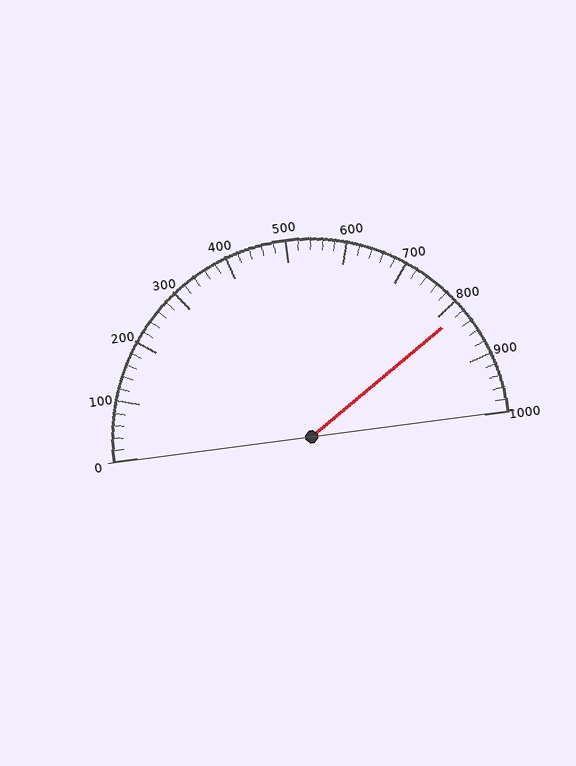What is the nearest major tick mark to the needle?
The nearest major tick mark is 800.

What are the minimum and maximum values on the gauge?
The gauge ranges from 0 to 1000.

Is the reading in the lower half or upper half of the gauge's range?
The reading is in the upper half of the range (0 to 1000).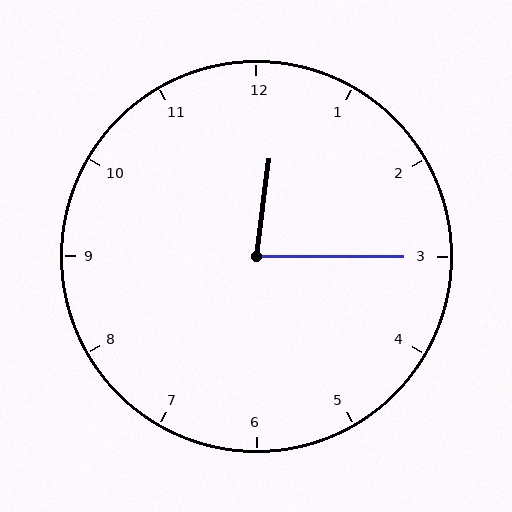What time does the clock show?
12:15.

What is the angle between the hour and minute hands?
Approximately 82 degrees.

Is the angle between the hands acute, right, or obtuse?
It is acute.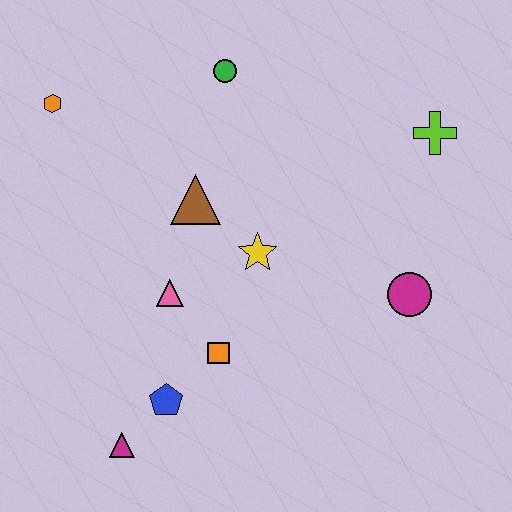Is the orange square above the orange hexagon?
No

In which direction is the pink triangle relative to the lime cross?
The pink triangle is to the left of the lime cross.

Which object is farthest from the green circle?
The magenta triangle is farthest from the green circle.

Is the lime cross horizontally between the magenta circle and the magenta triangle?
No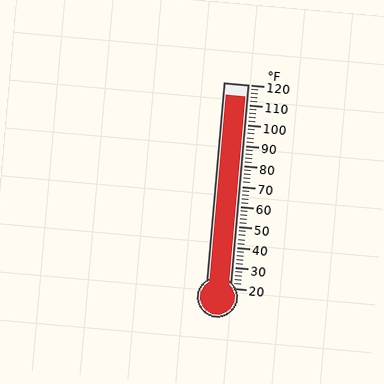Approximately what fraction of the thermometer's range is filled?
The thermometer is filled to approximately 95% of its range.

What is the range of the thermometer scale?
The thermometer scale ranges from 20°F to 120°F.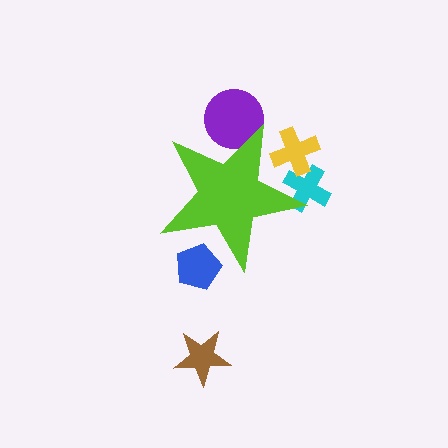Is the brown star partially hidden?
No, the brown star is fully visible.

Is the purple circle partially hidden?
Yes, the purple circle is partially hidden behind the lime star.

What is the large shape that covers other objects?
A lime star.